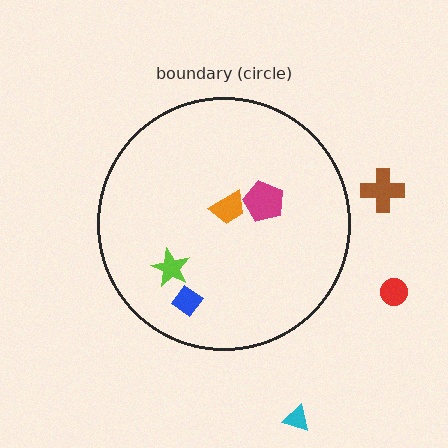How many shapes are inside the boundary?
4 inside, 3 outside.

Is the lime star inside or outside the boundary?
Inside.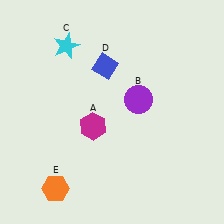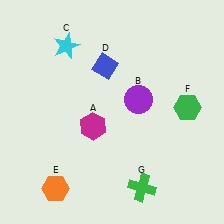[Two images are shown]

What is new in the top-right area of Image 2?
A green hexagon (F) was added in the top-right area of Image 2.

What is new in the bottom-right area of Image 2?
A green cross (G) was added in the bottom-right area of Image 2.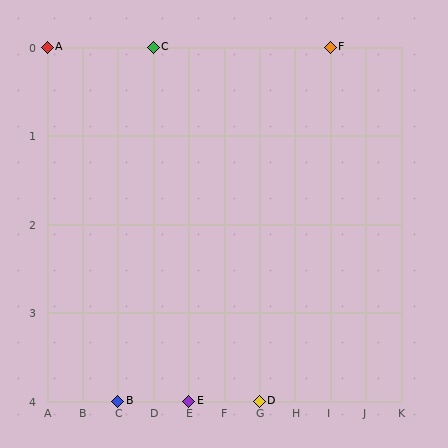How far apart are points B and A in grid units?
Points B and A are 2 columns and 4 rows apart (about 4.5 grid units diagonally).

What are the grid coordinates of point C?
Point C is at grid coordinates (D, 0).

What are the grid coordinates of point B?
Point B is at grid coordinates (C, 4).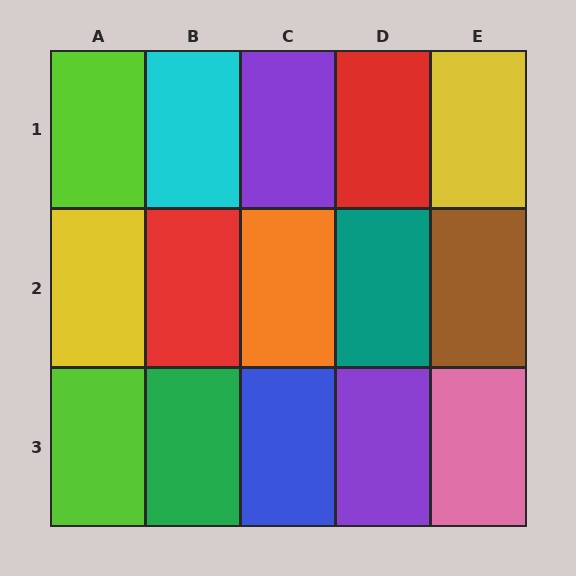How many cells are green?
1 cell is green.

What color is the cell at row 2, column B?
Red.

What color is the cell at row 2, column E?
Brown.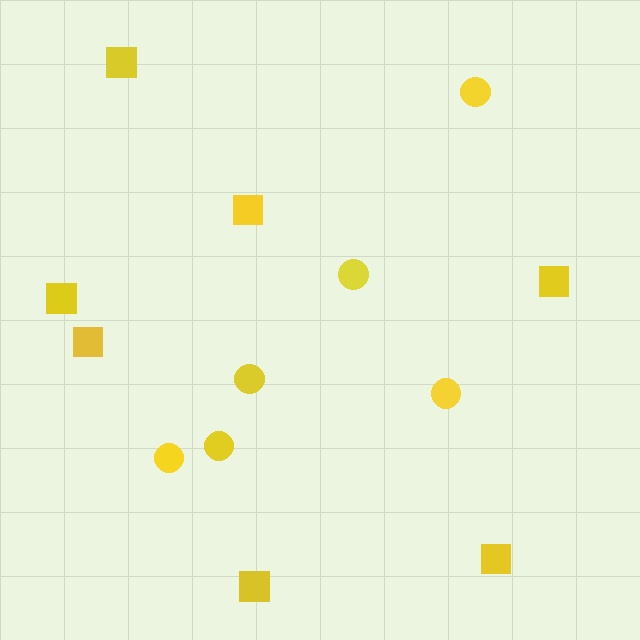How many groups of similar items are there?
There are 2 groups: one group of circles (6) and one group of squares (7).